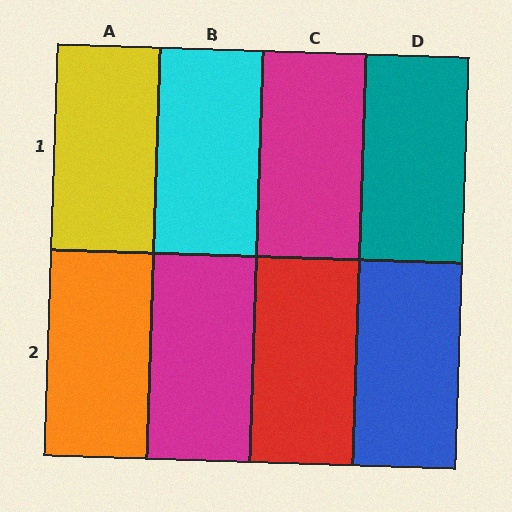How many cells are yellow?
1 cell is yellow.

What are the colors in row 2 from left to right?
Orange, magenta, red, blue.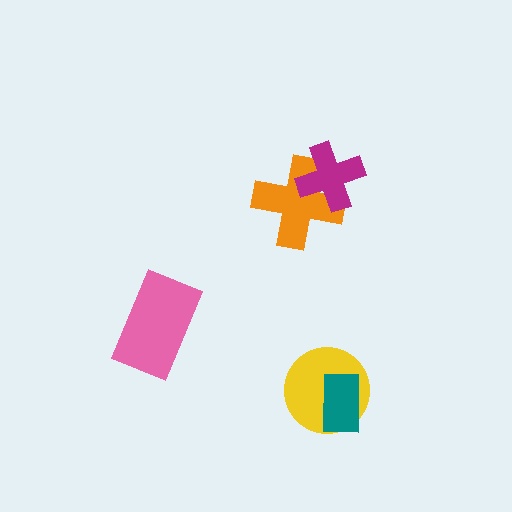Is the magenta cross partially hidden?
No, no other shape covers it.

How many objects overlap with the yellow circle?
1 object overlaps with the yellow circle.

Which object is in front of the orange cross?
The magenta cross is in front of the orange cross.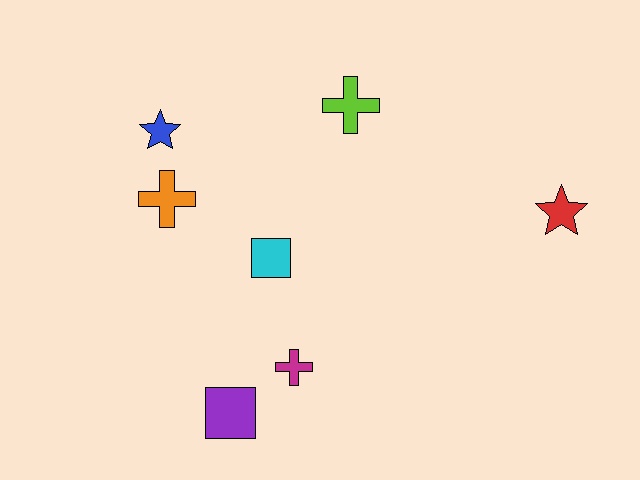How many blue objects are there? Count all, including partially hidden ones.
There is 1 blue object.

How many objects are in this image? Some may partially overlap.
There are 7 objects.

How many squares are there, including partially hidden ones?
There are 2 squares.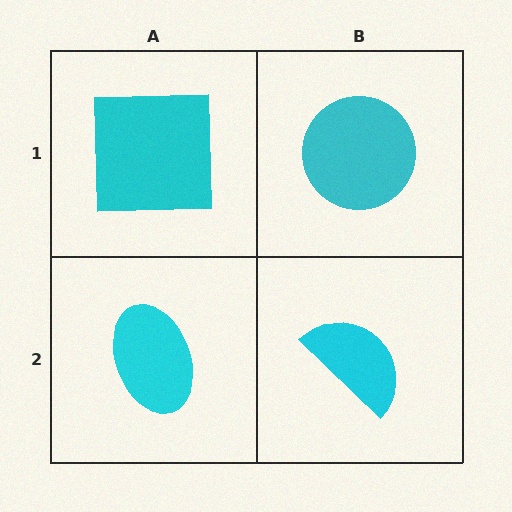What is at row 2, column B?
A cyan semicircle.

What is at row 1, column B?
A cyan circle.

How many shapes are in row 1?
2 shapes.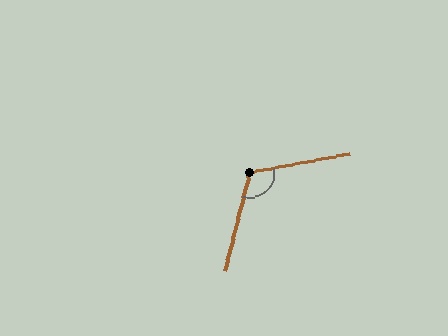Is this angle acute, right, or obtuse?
It is obtuse.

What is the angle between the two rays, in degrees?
Approximately 115 degrees.